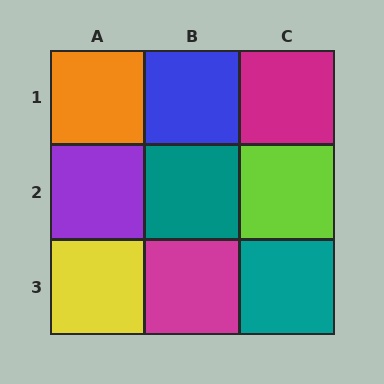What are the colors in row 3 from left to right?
Yellow, magenta, teal.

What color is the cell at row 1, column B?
Blue.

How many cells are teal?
2 cells are teal.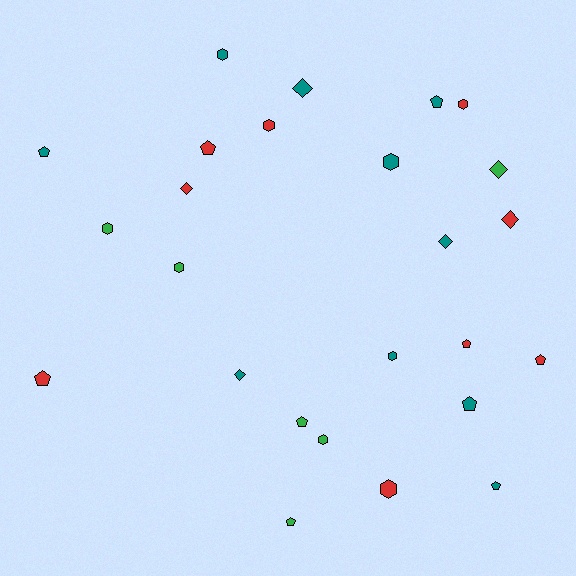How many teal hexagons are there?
There are 3 teal hexagons.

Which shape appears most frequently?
Pentagon, with 10 objects.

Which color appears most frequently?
Teal, with 10 objects.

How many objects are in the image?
There are 25 objects.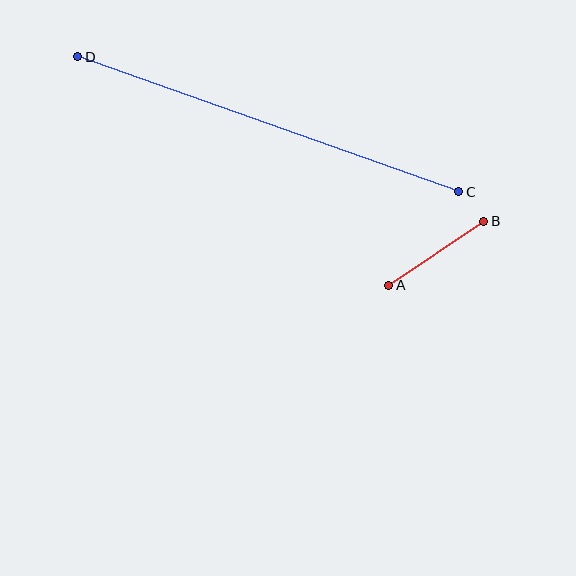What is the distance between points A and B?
The distance is approximately 115 pixels.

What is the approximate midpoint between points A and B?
The midpoint is at approximately (436, 253) pixels.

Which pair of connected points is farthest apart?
Points C and D are farthest apart.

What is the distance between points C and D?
The distance is approximately 404 pixels.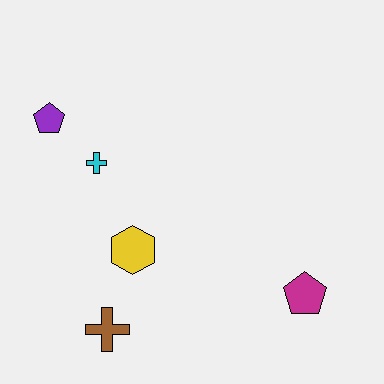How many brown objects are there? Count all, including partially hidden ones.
There is 1 brown object.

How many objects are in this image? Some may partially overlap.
There are 5 objects.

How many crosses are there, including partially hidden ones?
There are 2 crosses.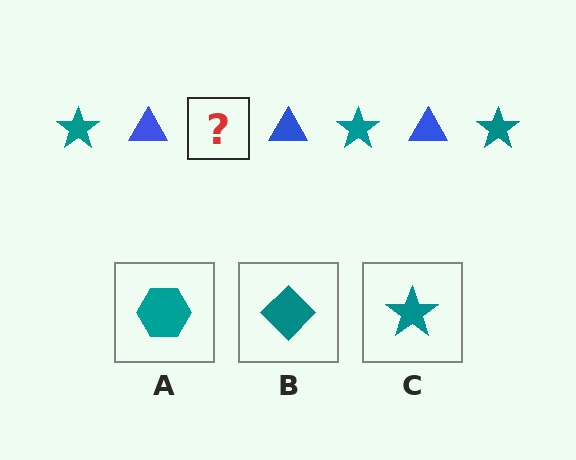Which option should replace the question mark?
Option C.